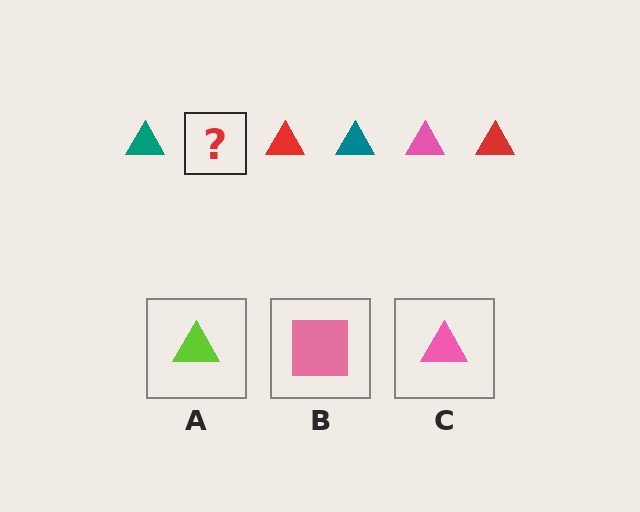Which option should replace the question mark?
Option C.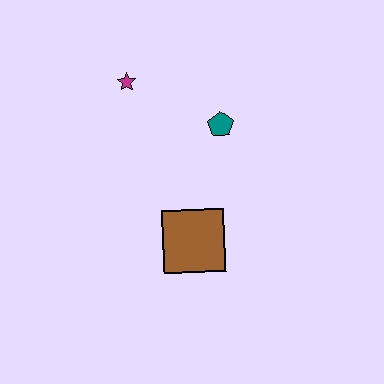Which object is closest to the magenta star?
The teal pentagon is closest to the magenta star.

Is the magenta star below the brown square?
No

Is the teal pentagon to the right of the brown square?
Yes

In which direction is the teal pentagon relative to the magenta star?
The teal pentagon is to the right of the magenta star.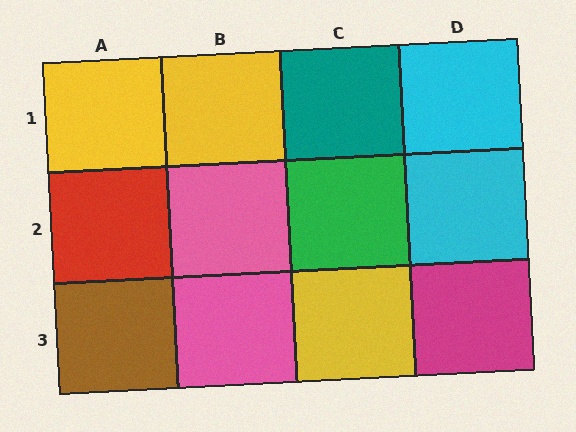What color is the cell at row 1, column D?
Cyan.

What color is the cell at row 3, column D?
Magenta.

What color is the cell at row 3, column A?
Brown.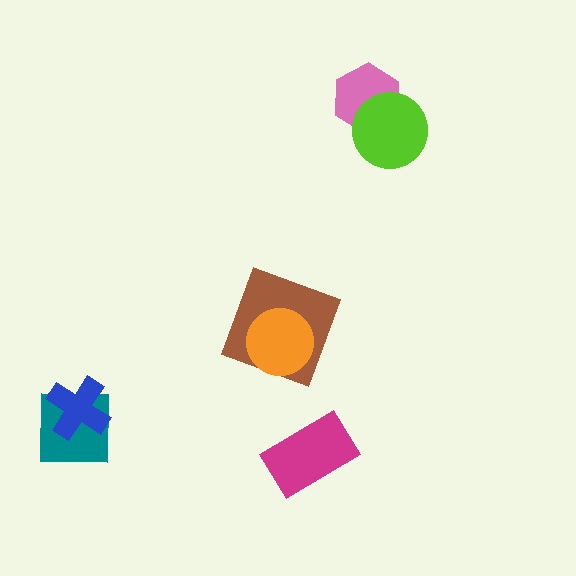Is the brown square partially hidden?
Yes, it is partially covered by another shape.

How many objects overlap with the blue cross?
1 object overlaps with the blue cross.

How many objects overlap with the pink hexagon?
1 object overlaps with the pink hexagon.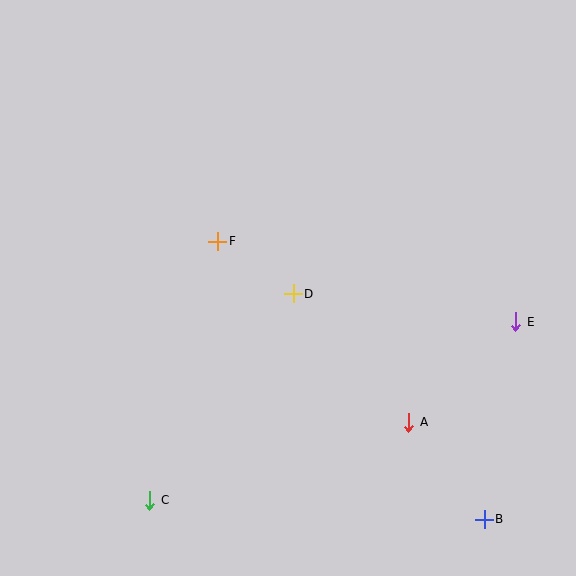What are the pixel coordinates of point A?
Point A is at (409, 422).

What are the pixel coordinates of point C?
Point C is at (150, 500).